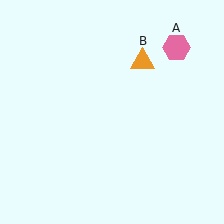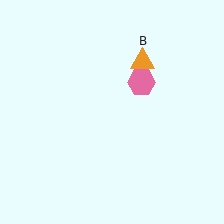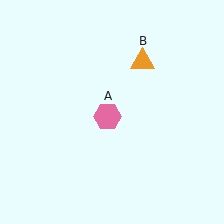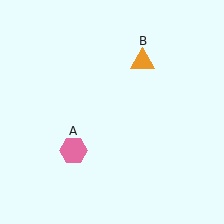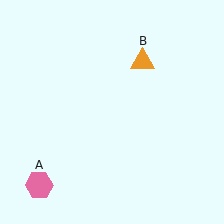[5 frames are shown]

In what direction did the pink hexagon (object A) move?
The pink hexagon (object A) moved down and to the left.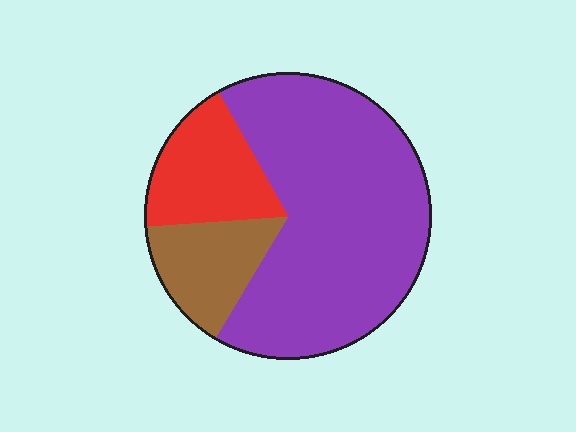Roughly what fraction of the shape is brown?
Brown covers about 15% of the shape.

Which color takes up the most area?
Purple, at roughly 65%.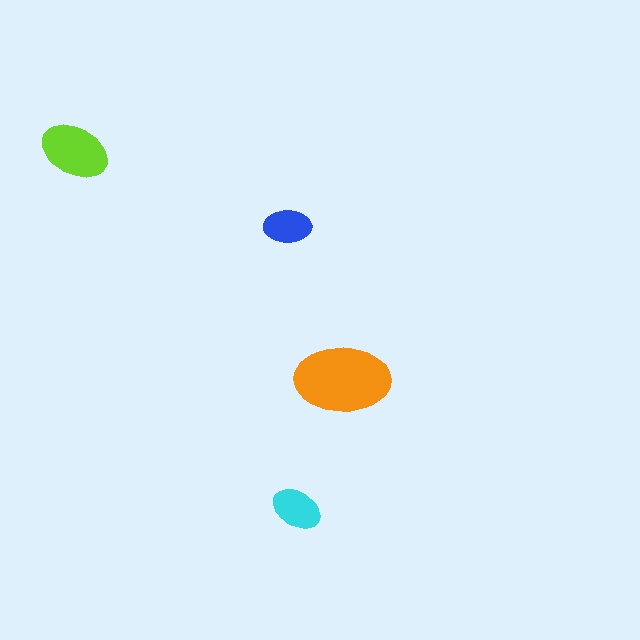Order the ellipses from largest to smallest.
the orange one, the lime one, the cyan one, the blue one.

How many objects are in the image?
There are 4 objects in the image.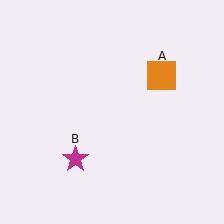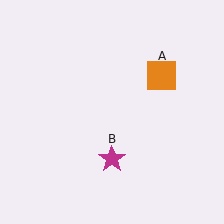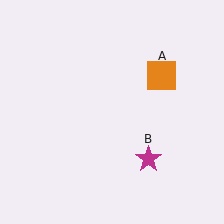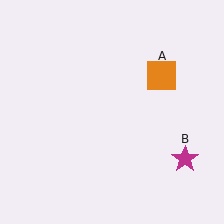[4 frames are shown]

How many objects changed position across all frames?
1 object changed position: magenta star (object B).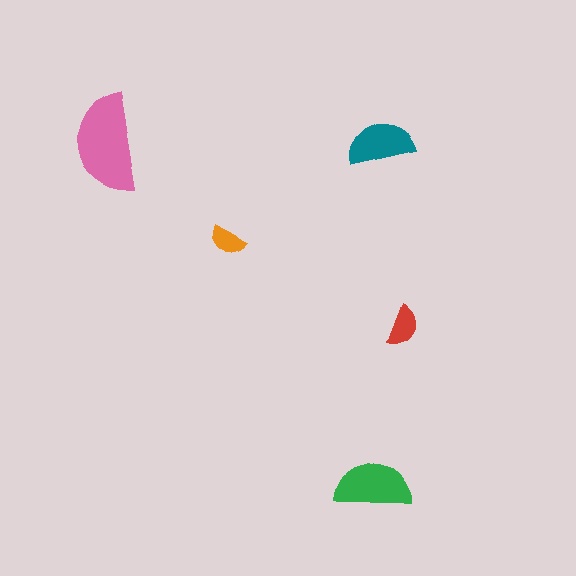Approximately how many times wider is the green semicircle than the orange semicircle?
About 2 times wider.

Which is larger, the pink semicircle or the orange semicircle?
The pink one.